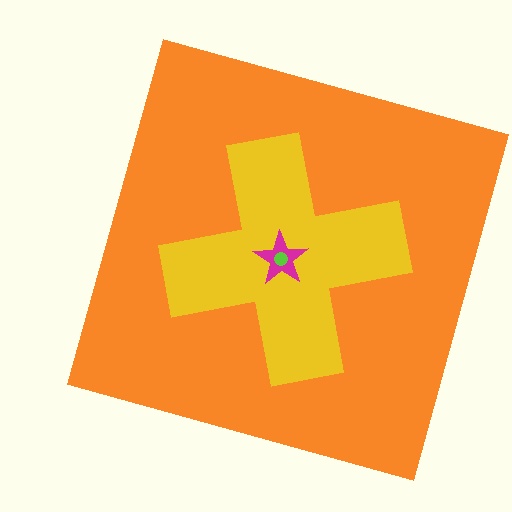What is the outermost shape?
The orange square.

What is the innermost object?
The lime circle.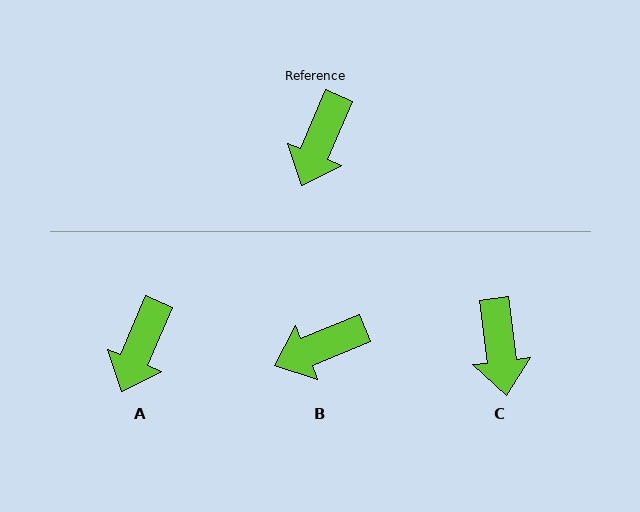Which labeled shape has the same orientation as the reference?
A.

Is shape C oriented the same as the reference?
No, it is off by about 30 degrees.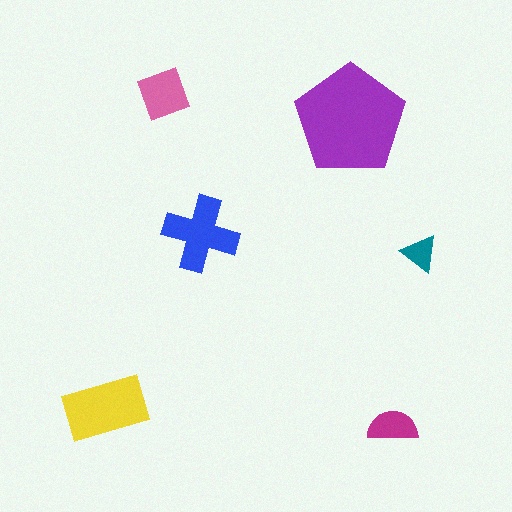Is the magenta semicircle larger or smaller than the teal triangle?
Larger.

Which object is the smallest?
The teal triangle.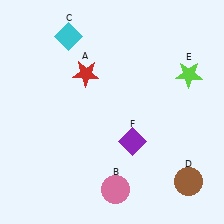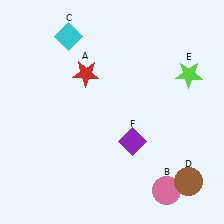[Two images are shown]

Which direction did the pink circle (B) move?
The pink circle (B) moved right.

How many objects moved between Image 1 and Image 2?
1 object moved between the two images.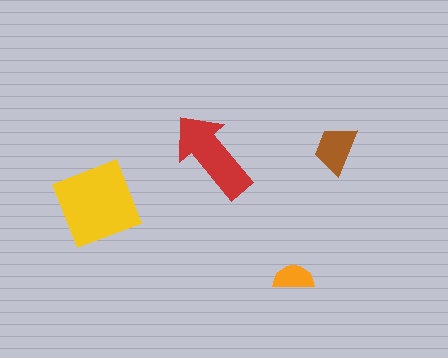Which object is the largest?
The yellow square.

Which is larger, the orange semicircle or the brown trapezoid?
The brown trapezoid.